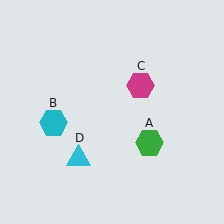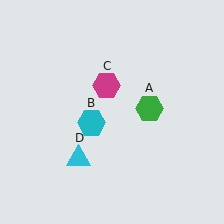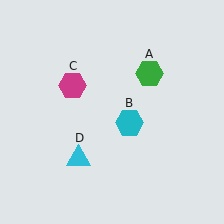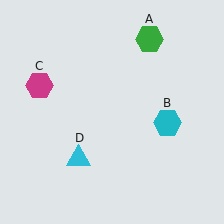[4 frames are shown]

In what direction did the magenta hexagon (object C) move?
The magenta hexagon (object C) moved left.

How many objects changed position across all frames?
3 objects changed position: green hexagon (object A), cyan hexagon (object B), magenta hexagon (object C).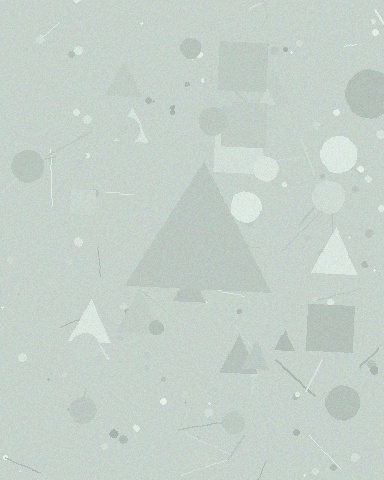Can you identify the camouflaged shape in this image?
The camouflaged shape is a triangle.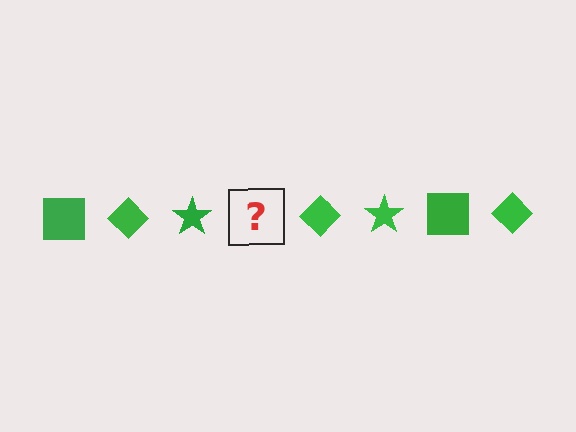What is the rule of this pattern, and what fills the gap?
The rule is that the pattern cycles through square, diamond, star shapes in green. The gap should be filled with a green square.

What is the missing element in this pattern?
The missing element is a green square.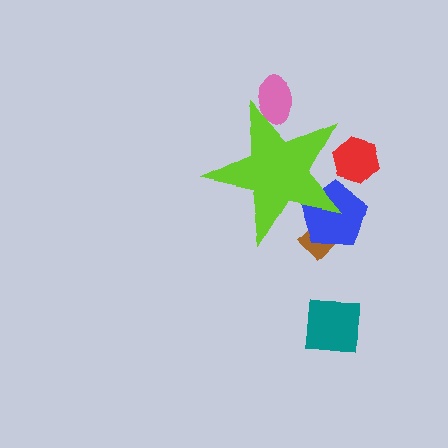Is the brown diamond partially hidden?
Yes, the brown diamond is partially hidden behind the lime star.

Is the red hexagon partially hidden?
Yes, the red hexagon is partially hidden behind the lime star.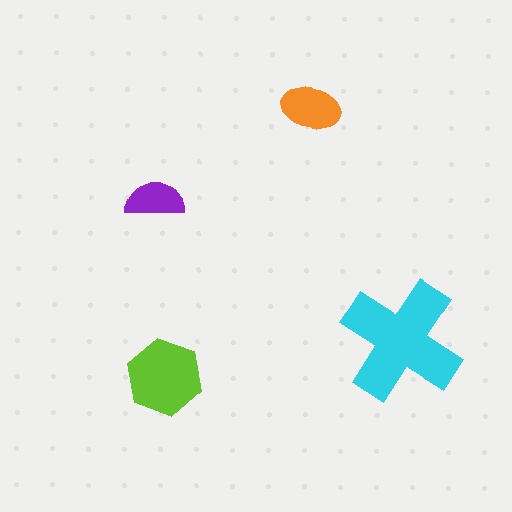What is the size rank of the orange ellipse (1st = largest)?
3rd.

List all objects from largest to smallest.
The cyan cross, the lime hexagon, the orange ellipse, the purple semicircle.